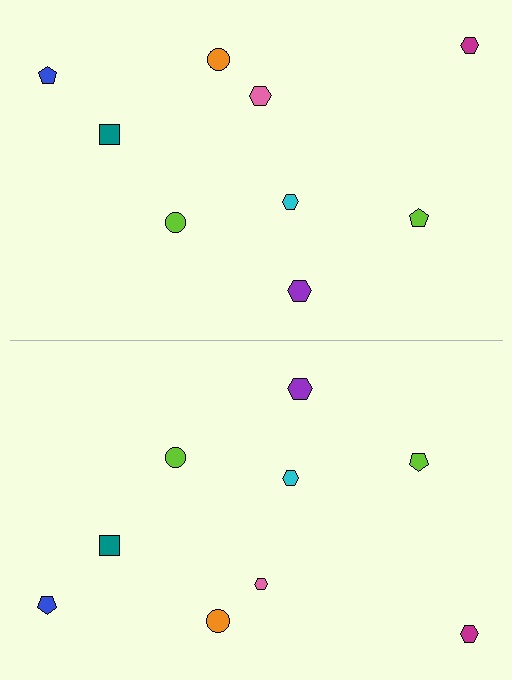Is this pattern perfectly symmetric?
No, the pattern is not perfectly symmetric. The pink hexagon on the bottom side has a different size than its mirror counterpart.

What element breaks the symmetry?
The pink hexagon on the bottom side has a different size than its mirror counterpart.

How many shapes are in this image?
There are 18 shapes in this image.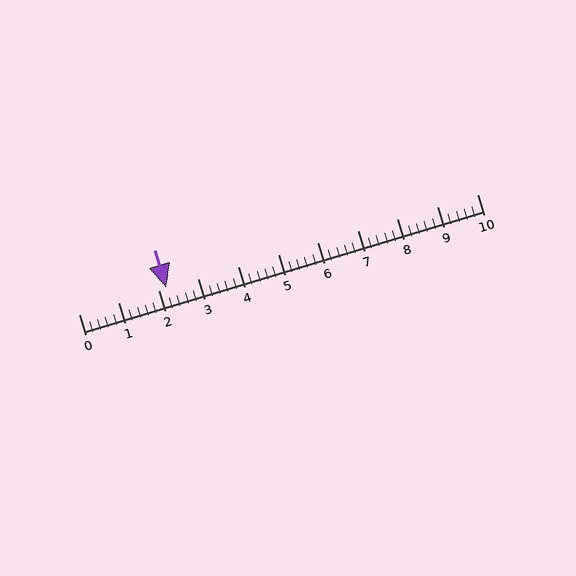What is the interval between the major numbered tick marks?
The major tick marks are spaced 1 units apart.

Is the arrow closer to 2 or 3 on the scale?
The arrow is closer to 2.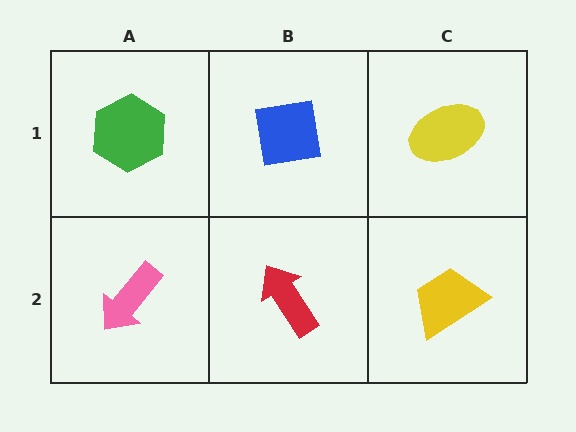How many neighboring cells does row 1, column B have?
3.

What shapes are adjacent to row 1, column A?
A pink arrow (row 2, column A), a blue square (row 1, column B).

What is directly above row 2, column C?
A yellow ellipse.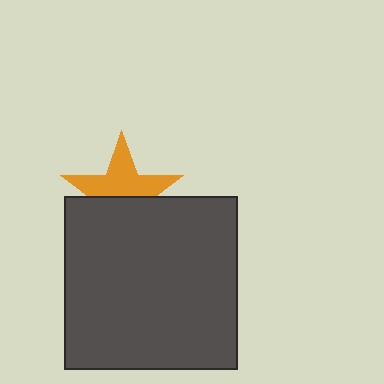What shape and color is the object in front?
The object in front is a dark gray square.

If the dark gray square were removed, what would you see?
You would see the complete orange star.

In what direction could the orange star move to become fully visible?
The orange star could move up. That would shift it out from behind the dark gray square entirely.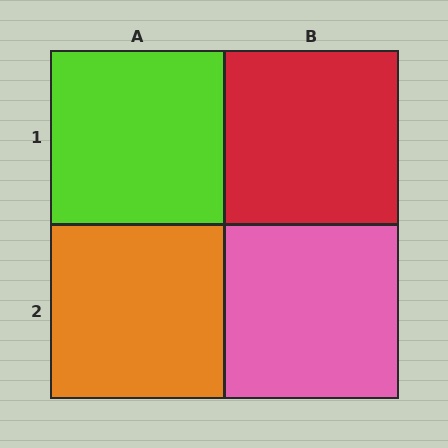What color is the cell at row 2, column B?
Pink.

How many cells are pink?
1 cell is pink.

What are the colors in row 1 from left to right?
Lime, red.